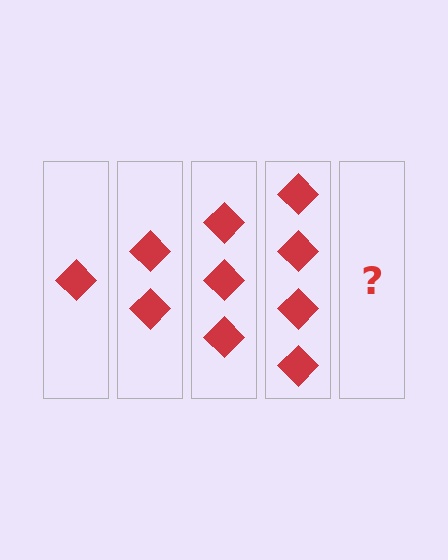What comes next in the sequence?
The next element should be 5 diamonds.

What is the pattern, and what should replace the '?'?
The pattern is that each step adds one more diamond. The '?' should be 5 diamonds.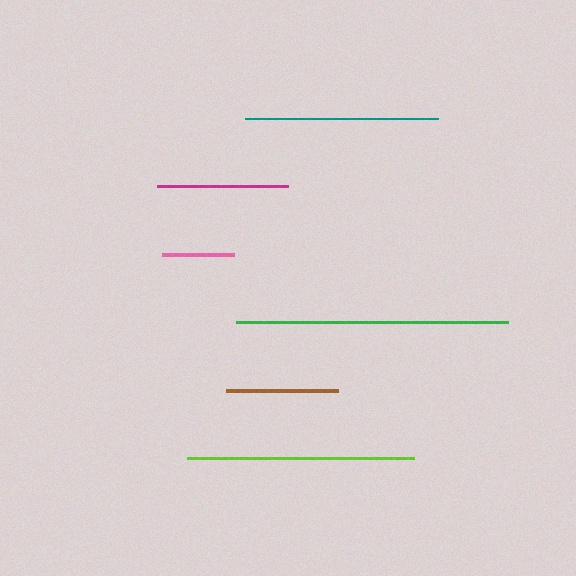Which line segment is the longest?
The green line is the longest at approximately 273 pixels.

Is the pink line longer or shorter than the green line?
The green line is longer than the pink line.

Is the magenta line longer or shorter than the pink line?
The magenta line is longer than the pink line.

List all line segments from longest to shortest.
From longest to shortest: green, lime, teal, magenta, brown, pink.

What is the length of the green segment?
The green segment is approximately 273 pixels long.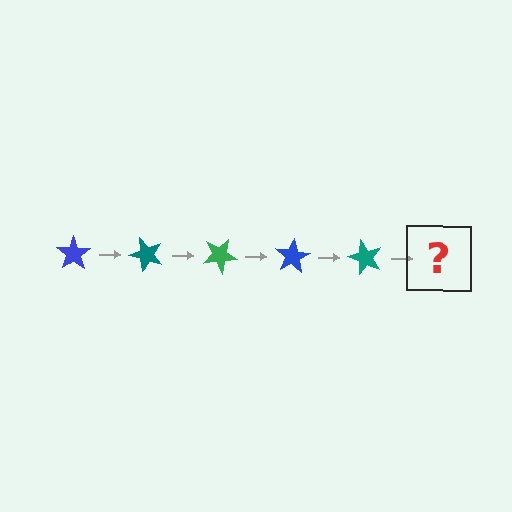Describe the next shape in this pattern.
It should be a green star, rotated 250 degrees from the start.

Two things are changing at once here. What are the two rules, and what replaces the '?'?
The two rules are that it rotates 50 degrees each step and the color cycles through blue, teal, and green. The '?' should be a green star, rotated 250 degrees from the start.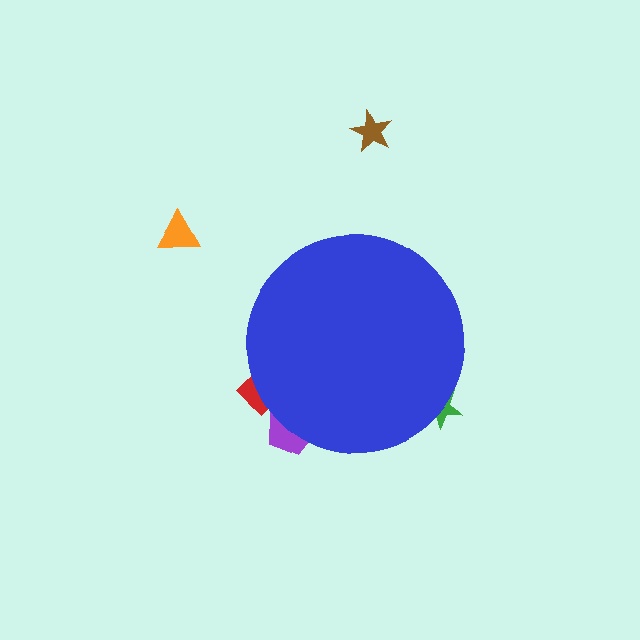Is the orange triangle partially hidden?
No, the orange triangle is fully visible.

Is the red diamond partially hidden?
Yes, the red diamond is partially hidden behind the blue circle.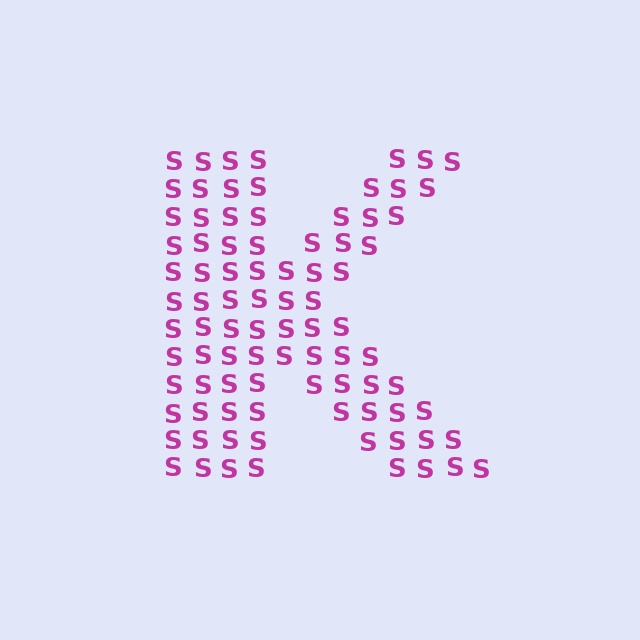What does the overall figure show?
The overall figure shows the letter K.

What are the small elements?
The small elements are letter S's.